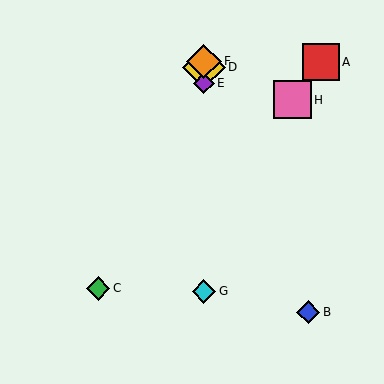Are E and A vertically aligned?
No, E is at x≈204 and A is at x≈321.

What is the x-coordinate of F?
Object F is at x≈204.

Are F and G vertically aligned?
Yes, both are at x≈204.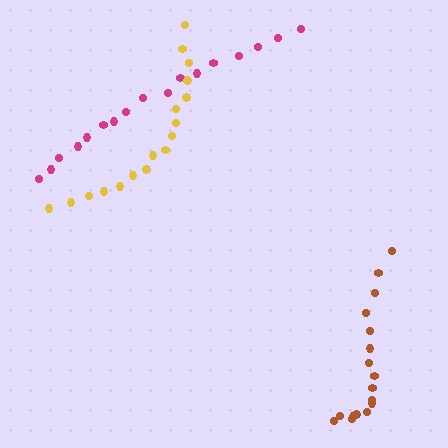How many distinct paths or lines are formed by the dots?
There are 3 distinct paths.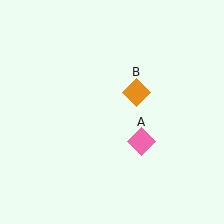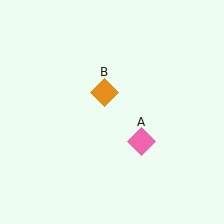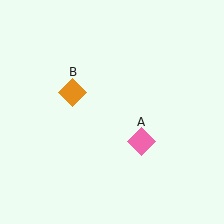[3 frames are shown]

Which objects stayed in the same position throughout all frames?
Pink diamond (object A) remained stationary.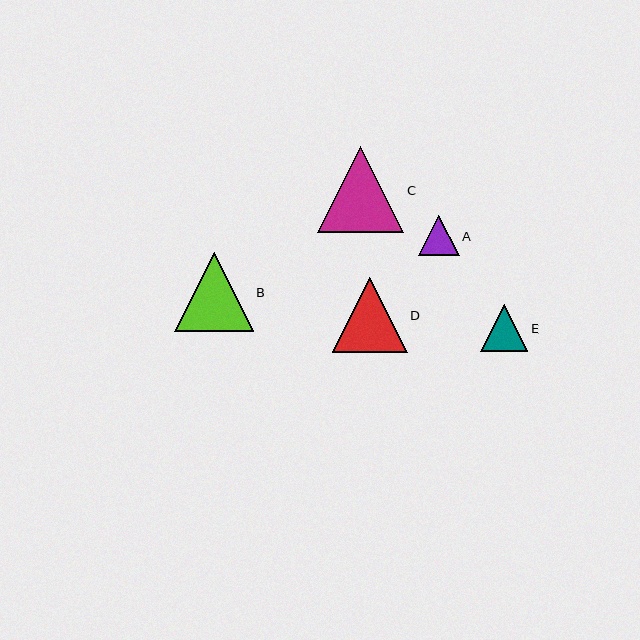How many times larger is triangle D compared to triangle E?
Triangle D is approximately 1.6 times the size of triangle E.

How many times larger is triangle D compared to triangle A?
Triangle D is approximately 1.8 times the size of triangle A.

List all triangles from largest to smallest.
From largest to smallest: C, B, D, E, A.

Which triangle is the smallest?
Triangle A is the smallest with a size of approximately 41 pixels.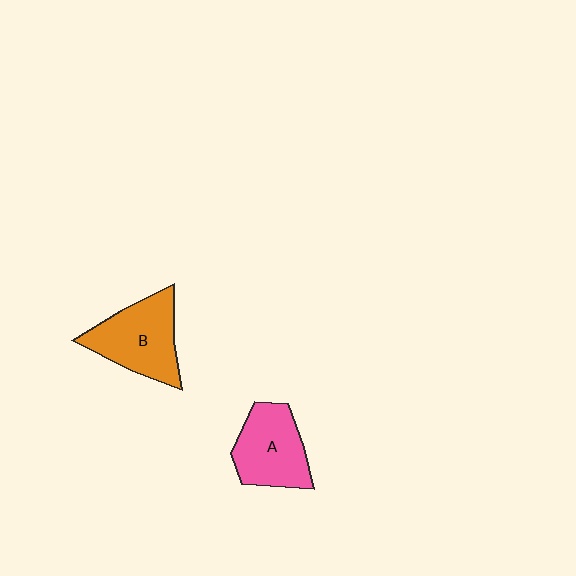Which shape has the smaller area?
Shape A (pink).